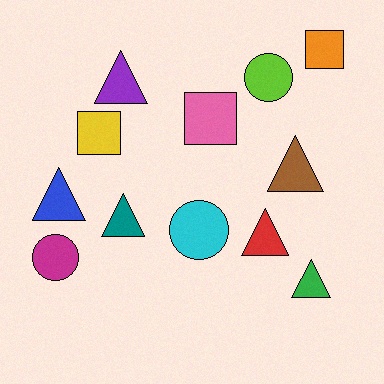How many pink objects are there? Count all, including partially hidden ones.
There is 1 pink object.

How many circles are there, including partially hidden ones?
There are 3 circles.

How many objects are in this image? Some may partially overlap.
There are 12 objects.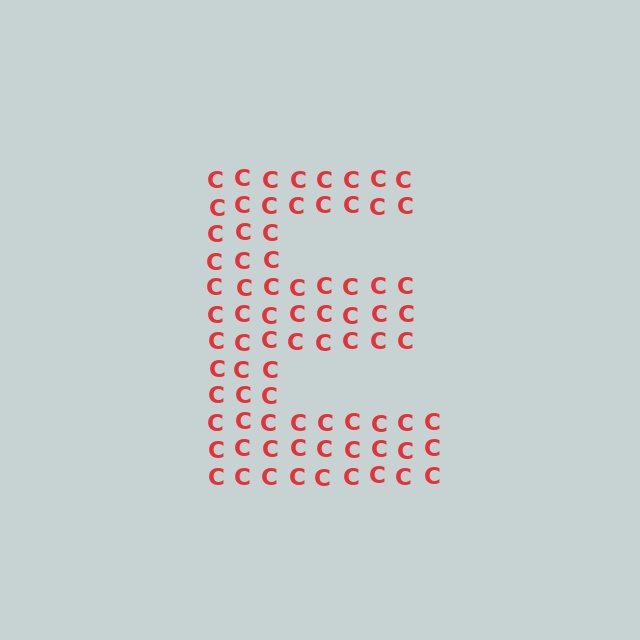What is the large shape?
The large shape is the letter E.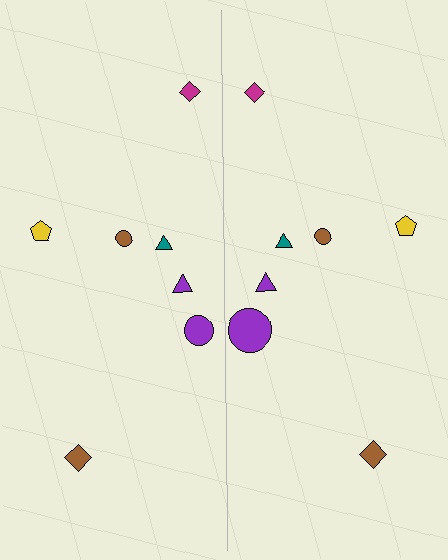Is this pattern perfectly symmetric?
No, the pattern is not perfectly symmetric. The purple circle on the right side has a different size than its mirror counterpart.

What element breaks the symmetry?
The purple circle on the right side has a different size than its mirror counterpart.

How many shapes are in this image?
There are 14 shapes in this image.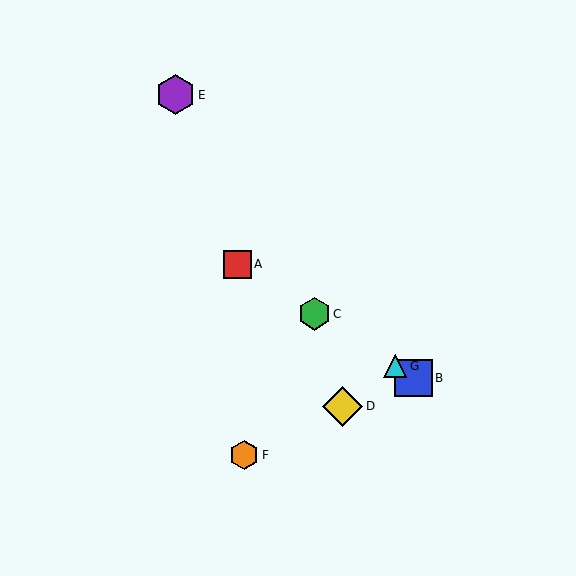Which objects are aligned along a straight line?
Objects A, B, C, G are aligned along a straight line.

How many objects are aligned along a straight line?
4 objects (A, B, C, G) are aligned along a straight line.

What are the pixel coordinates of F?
Object F is at (244, 455).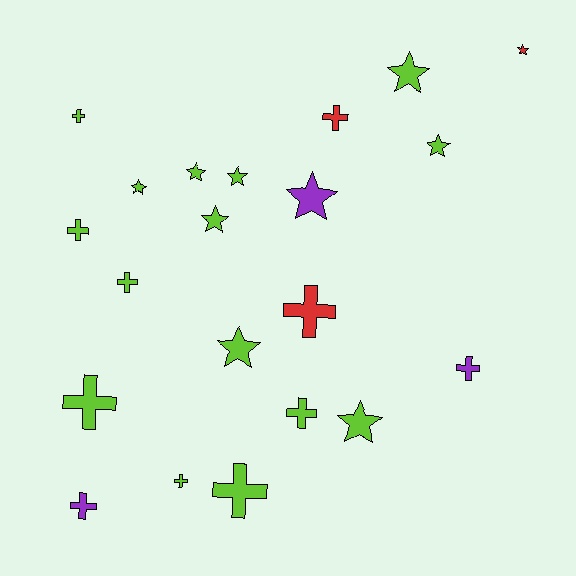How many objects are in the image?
There are 21 objects.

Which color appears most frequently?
Lime, with 15 objects.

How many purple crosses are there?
There are 2 purple crosses.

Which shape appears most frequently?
Cross, with 11 objects.